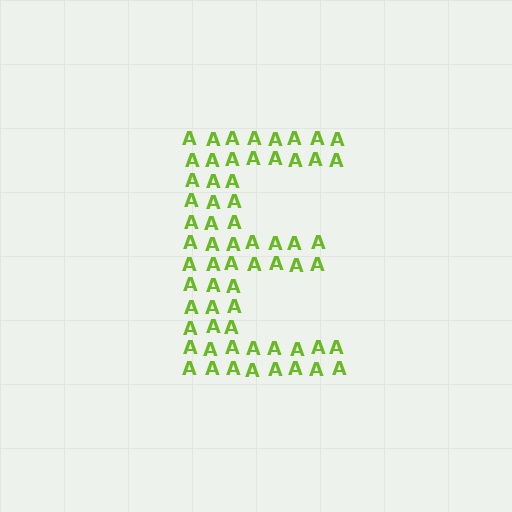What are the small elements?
The small elements are letter A's.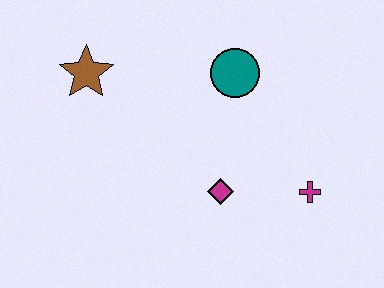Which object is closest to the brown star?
The teal circle is closest to the brown star.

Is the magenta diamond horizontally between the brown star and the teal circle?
Yes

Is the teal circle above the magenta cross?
Yes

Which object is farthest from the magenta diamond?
The brown star is farthest from the magenta diamond.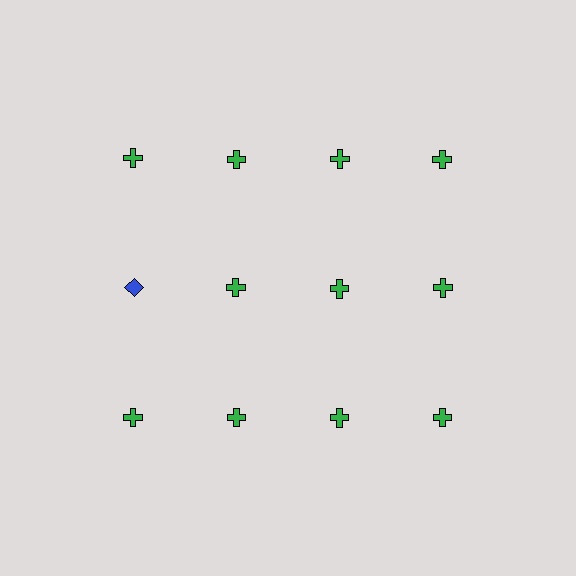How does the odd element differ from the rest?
It differs in both color (blue instead of green) and shape (diamond instead of cross).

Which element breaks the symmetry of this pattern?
The blue diamond in the second row, leftmost column breaks the symmetry. All other shapes are green crosses.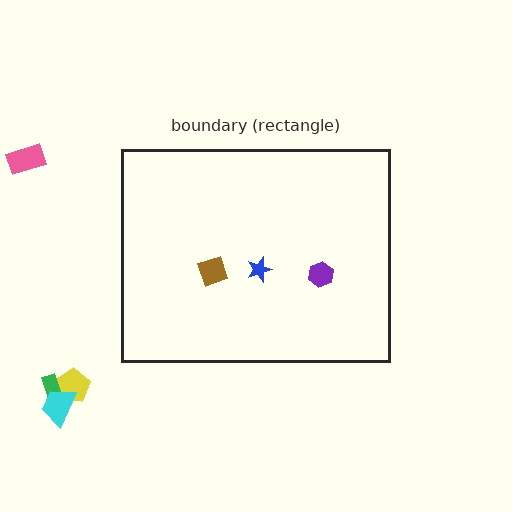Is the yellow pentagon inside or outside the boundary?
Outside.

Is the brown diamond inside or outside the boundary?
Inside.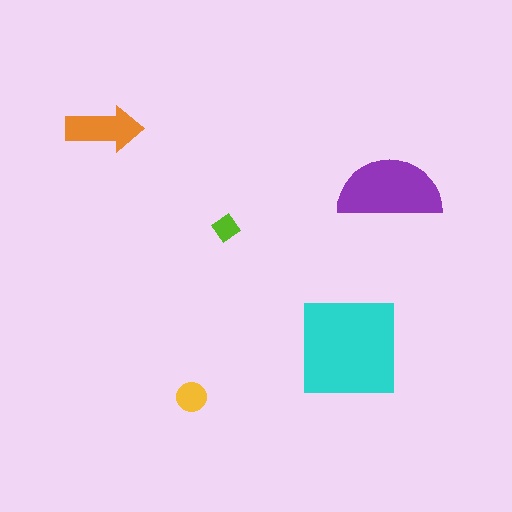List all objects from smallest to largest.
The lime diamond, the yellow circle, the orange arrow, the purple semicircle, the cyan square.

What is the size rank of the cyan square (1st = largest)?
1st.